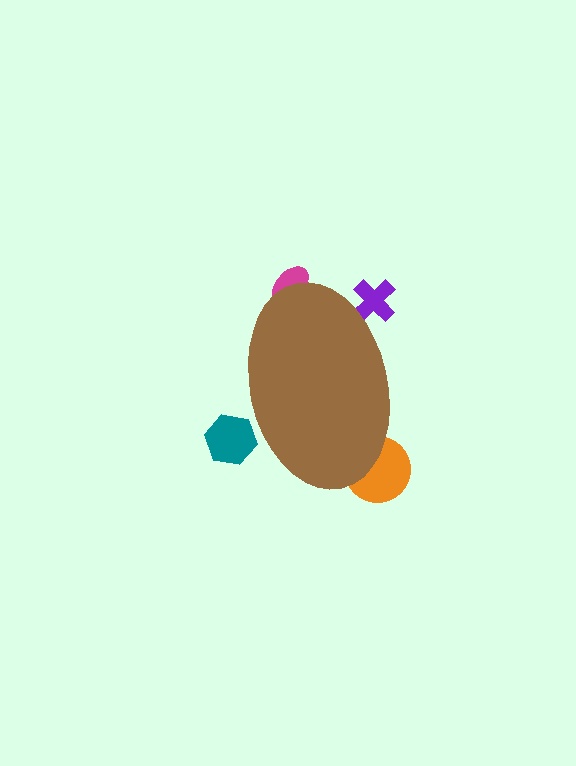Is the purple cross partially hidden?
Yes, the purple cross is partially hidden behind the brown ellipse.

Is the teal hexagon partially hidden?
Yes, the teal hexagon is partially hidden behind the brown ellipse.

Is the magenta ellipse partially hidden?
Yes, the magenta ellipse is partially hidden behind the brown ellipse.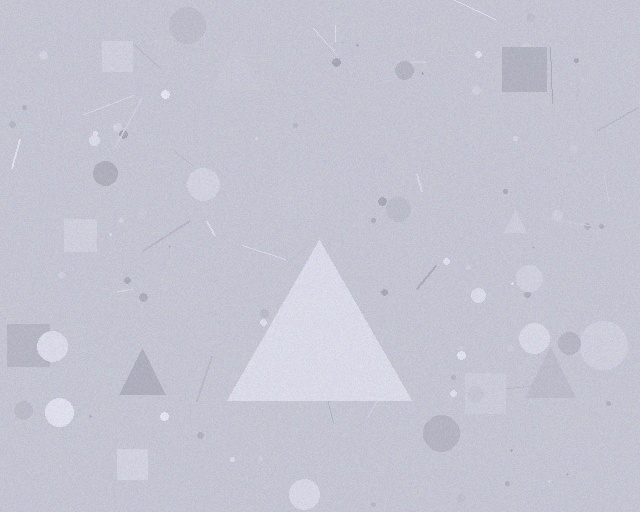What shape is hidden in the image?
A triangle is hidden in the image.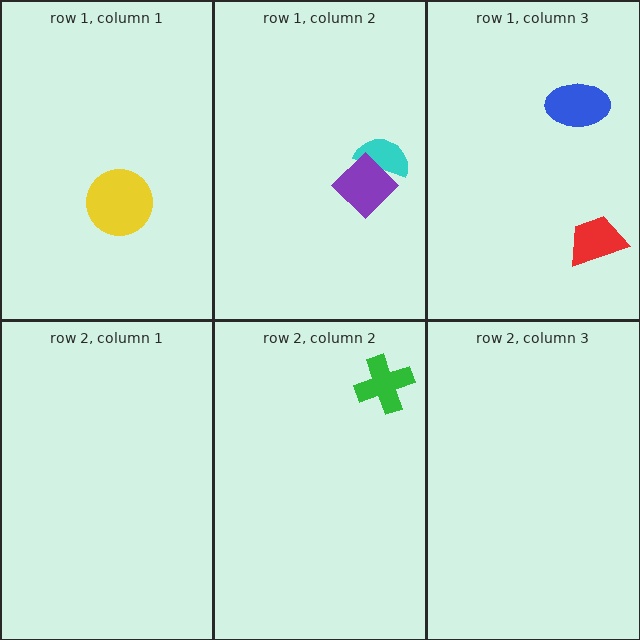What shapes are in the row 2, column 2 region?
The green cross.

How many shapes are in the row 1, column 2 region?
2.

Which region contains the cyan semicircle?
The row 1, column 2 region.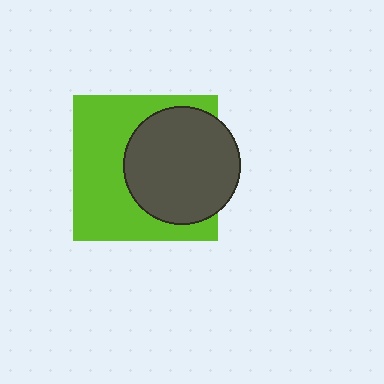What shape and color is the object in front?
The object in front is a dark gray circle.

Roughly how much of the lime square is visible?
About half of it is visible (roughly 55%).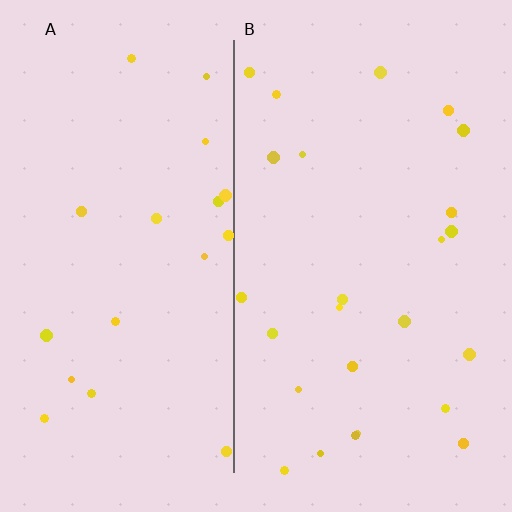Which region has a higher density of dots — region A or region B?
B (the right).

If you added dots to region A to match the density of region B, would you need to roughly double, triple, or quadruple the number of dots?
Approximately double.